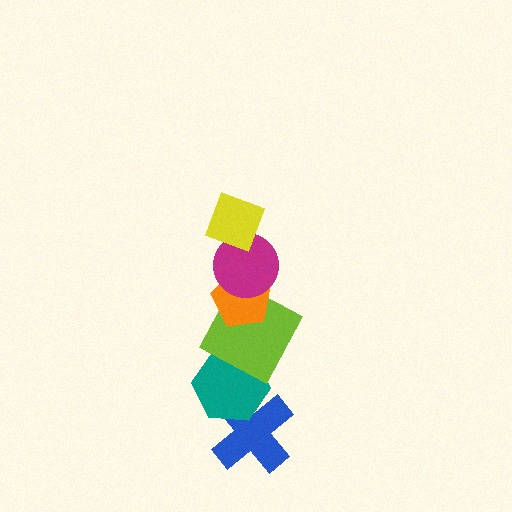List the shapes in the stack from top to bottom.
From top to bottom: the yellow diamond, the magenta circle, the orange pentagon, the lime square, the teal hexagon, the blue cross.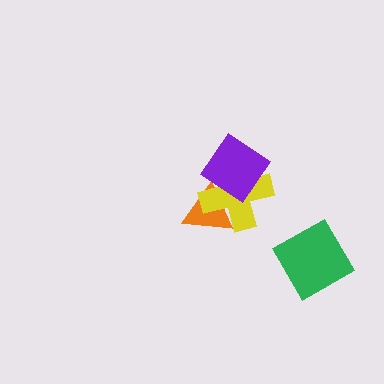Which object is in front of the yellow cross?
The purple diamond is in front of the yellow cross.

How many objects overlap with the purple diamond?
2 objects overlap with the purple diamond.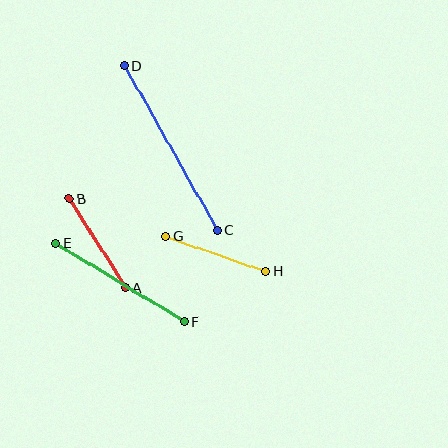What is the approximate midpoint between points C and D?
The midpoint is at approximately (171, 148) pixels.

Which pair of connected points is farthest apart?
Points C and D are farthest apart.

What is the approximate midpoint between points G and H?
The midpoint is at approximately (216, 254) pixels.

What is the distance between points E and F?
The distance is approximately 150 pixels.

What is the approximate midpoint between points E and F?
The midpoint is at approximately (120, 283) pixels.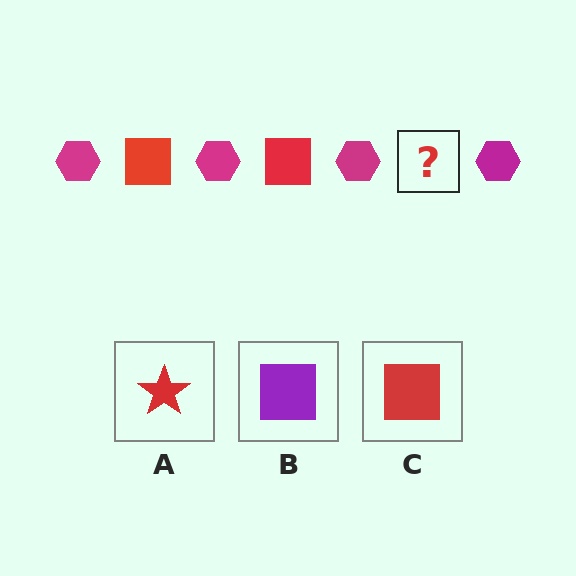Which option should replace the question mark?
Option C.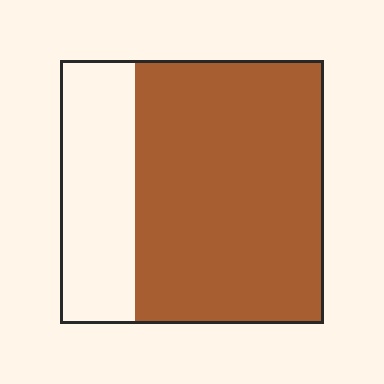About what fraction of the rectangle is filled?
About three quarters (3/4).